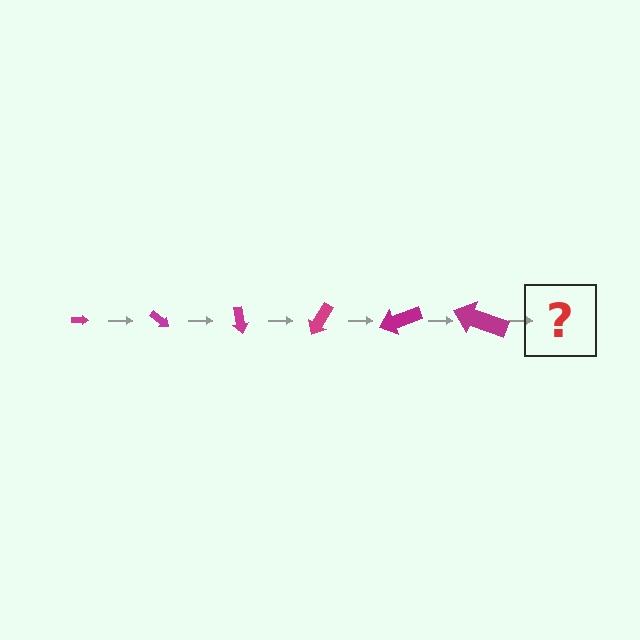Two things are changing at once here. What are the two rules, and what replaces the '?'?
The two rules are that the arrow grows larger each step and it rotates 40 degrees each step. The '?' should be an arrow, larger than the previous one and rotated 240 degrees from the start.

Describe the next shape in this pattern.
It should be an arrow, larger than the previous one and rotated 240 degrees from the start.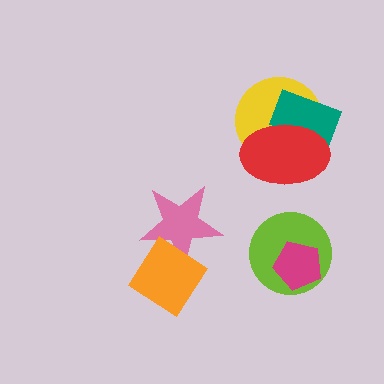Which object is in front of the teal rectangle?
The red ellipse is in front of the teal rectangle.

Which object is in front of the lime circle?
The magenta pentagon is in front of the lime circle.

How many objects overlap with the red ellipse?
2 objects overlap with the red ellipse.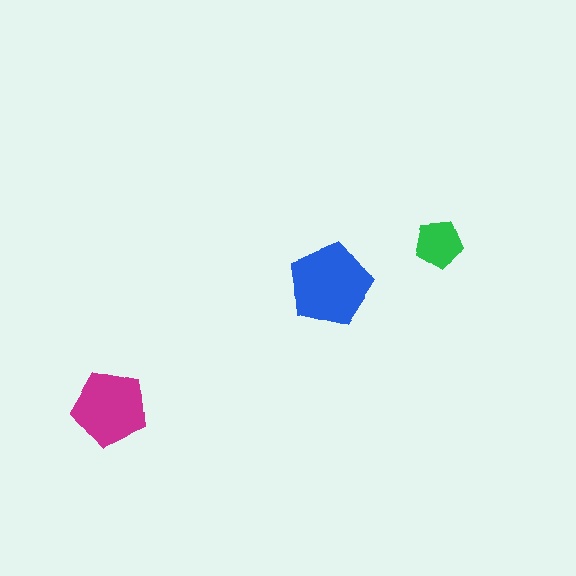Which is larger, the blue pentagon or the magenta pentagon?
The blue one.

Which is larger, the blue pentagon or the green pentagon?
The blue one.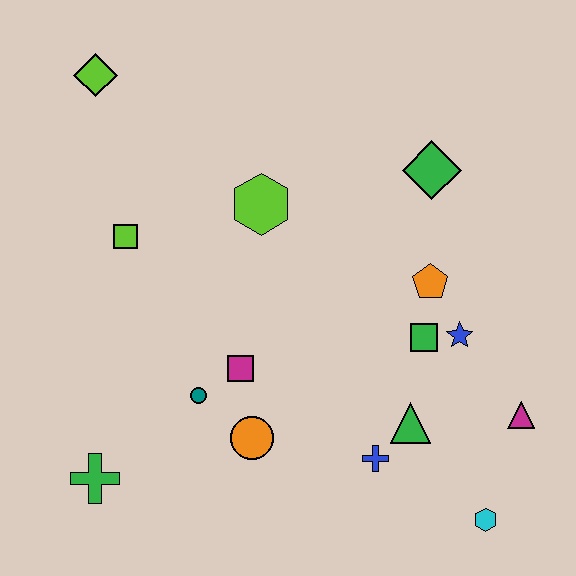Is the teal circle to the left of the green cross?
No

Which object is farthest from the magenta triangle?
The lime diamond is farthest from the magenta triangle.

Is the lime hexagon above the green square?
Yes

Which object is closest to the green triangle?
The blue cross is closest to the green triangle.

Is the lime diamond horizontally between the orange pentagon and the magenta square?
No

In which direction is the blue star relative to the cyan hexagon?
The blue star is above the cyan hexagon.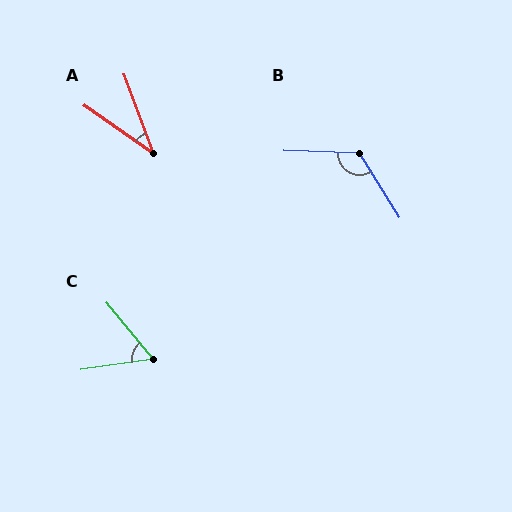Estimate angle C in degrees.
Approximately 59 degrees.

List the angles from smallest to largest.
A (34°), C (59°), B (124°).